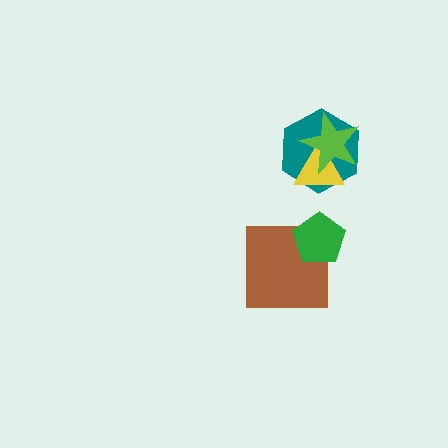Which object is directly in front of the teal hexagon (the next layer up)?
The yellow triangle is directly in front of the teal hexagon.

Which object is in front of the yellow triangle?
The lime star is in front of the yellow triangle.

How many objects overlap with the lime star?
2 objects overlap with the lime star.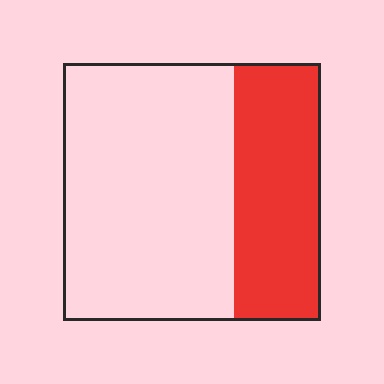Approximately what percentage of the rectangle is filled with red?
Approximately 35%.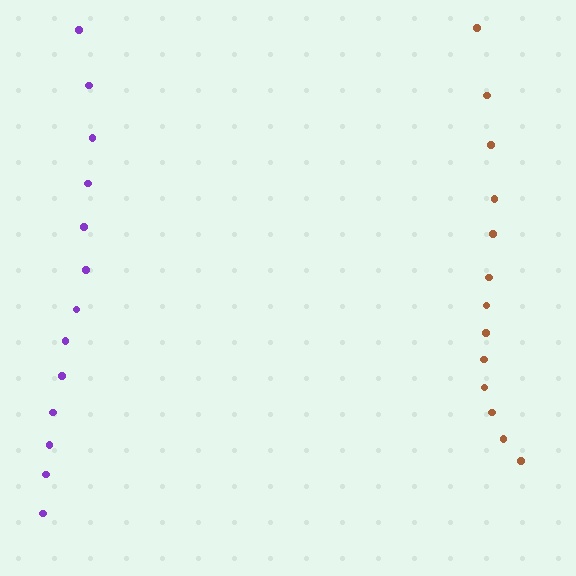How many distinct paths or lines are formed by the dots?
There are 2 distinct paths.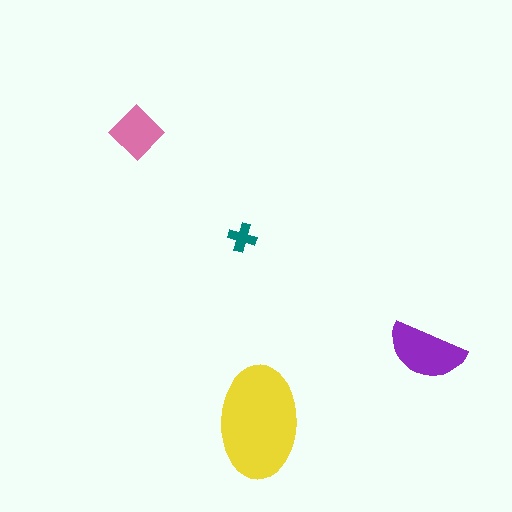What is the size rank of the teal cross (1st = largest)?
4th.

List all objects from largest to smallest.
The yellow ellipse, the purple semicircle, the pink diamond, the teal cross.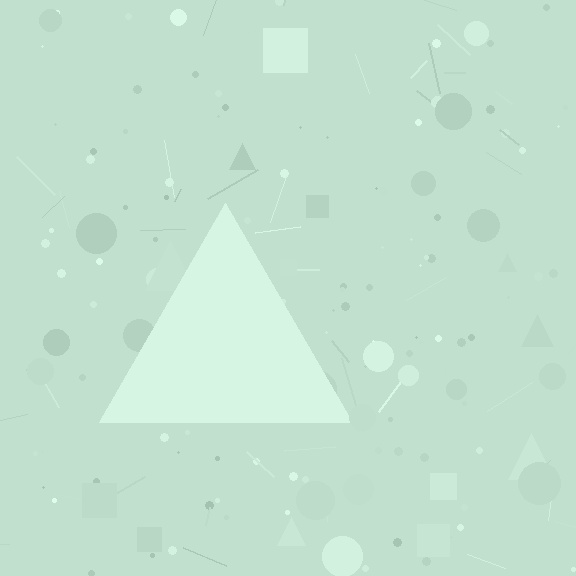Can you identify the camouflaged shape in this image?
The camouflaged shape is a triangle.